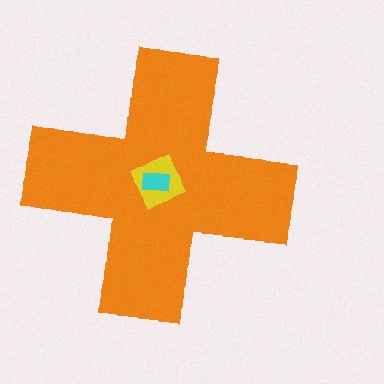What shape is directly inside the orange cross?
The yellow square.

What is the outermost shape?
The orange cross.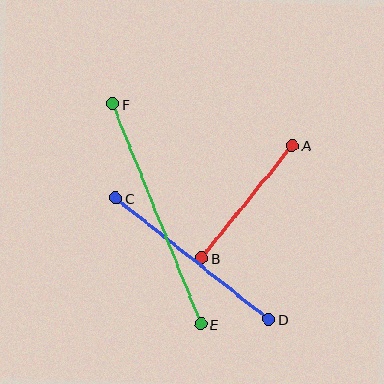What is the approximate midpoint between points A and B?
The midpoint is at approximately (247, 202) pixels.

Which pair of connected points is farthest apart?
Points E and F are farthest apart.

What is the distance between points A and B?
The distance is approximately 145 pixels.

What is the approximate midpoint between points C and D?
The midpoint is at approximately (192, 259) pixels.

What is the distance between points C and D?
The distance is approximately 195 pixels.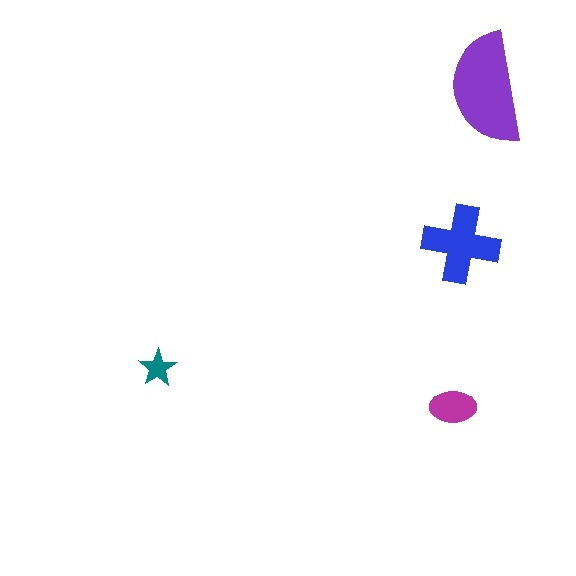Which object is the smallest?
The teal star.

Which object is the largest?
The purple semicircle.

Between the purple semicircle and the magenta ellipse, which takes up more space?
The purple semicircle.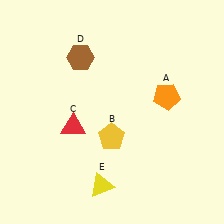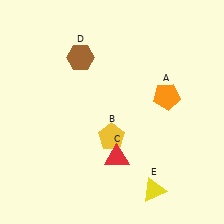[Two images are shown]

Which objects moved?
The objects that moved are: the red triangle (C), the yellow triangle (E).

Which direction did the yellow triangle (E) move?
The yellow triangle (E) moved right.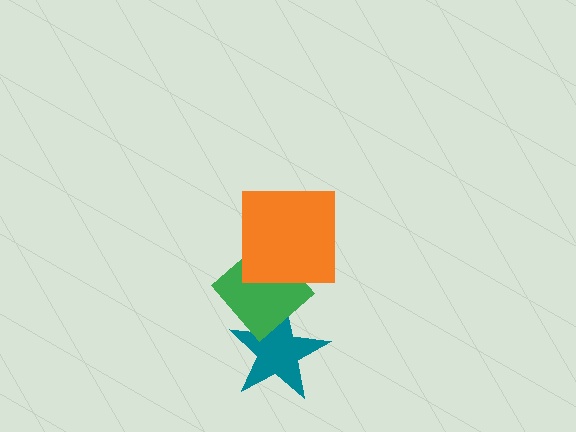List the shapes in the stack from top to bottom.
From top to bottom: the orange square, the green diamond, the teal star.